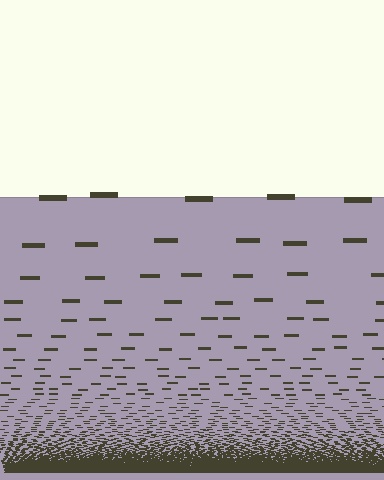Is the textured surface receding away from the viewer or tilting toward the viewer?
The surface appears to tilt toward the viewer. Texture elements get larger and sparser toward the top.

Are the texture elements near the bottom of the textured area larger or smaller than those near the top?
Smaller. The gradient is inverted — elements near the bottom are smaller and denser.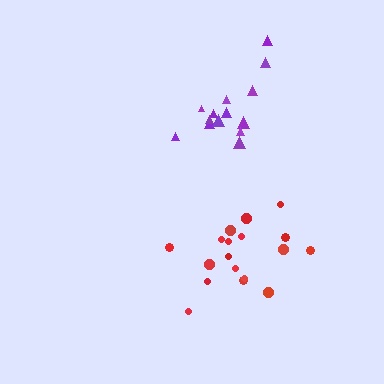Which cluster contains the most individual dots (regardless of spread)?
Red (18).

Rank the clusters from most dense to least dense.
purple, red.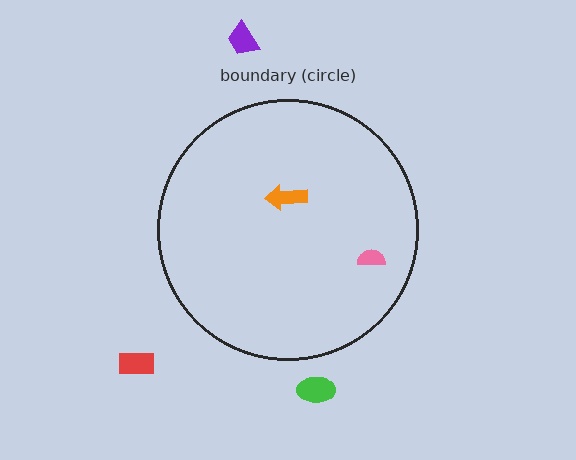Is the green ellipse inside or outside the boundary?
Outside.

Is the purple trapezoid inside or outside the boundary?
Outside.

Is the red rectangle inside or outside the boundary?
Outside.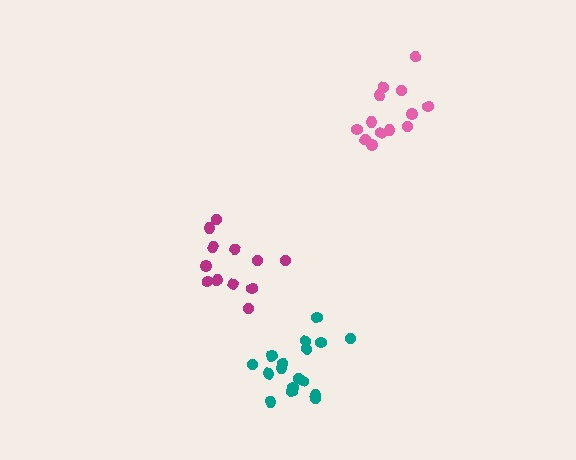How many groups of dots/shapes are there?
There are 3 groups.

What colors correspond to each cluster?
The clusters are colored: magenta, teal, pink.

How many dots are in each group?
Group 1: 12 dots, Group 2: 17 dots, Group 3: 13 dots (42 total).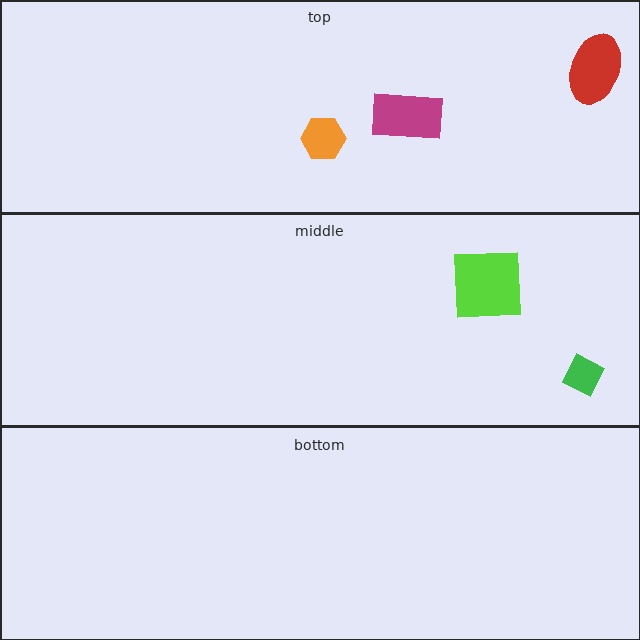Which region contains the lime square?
The middle region.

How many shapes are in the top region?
3.